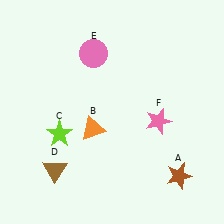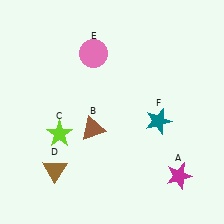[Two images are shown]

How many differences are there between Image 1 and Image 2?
There are 3 differences between the two images.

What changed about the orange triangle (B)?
In Image 1, B is orange. In Image 2, it changed to brown.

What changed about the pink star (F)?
In Image 1, F is pink. In Image 2, it changed to teal.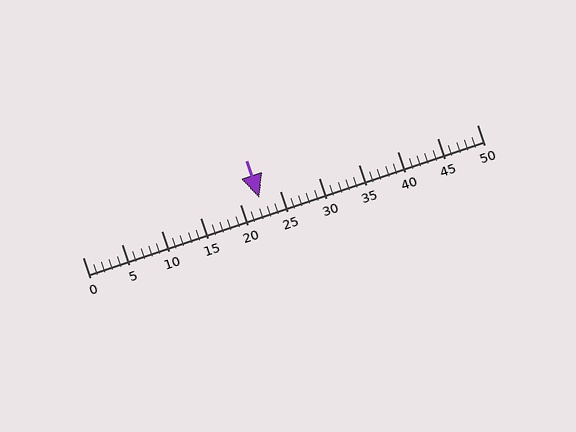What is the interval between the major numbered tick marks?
The major tick marks are spaced 5 units apart.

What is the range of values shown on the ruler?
The ruler shows values from 0 to 50.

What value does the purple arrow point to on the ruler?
The purple arrow points to approximately 22.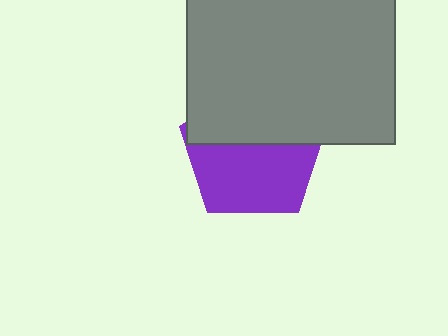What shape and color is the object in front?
The object in front is a gray square.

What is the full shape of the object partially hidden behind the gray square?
The partially hidden object is a purple pentagon.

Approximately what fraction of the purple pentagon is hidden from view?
Roughly 46% of the purple pentagon is hidden behind the gray square.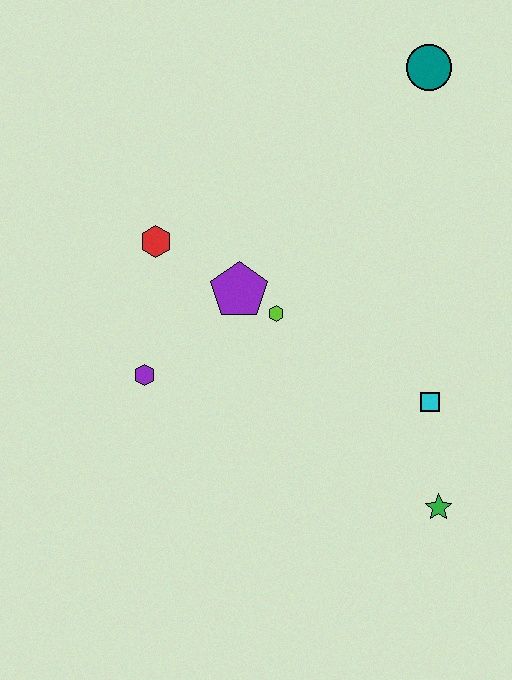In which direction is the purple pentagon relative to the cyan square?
The purple pentagon is to the left of the cyan square.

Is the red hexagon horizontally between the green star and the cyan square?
No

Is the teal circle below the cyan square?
No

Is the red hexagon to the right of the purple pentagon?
No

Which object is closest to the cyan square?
The green star is closest to the cyan square.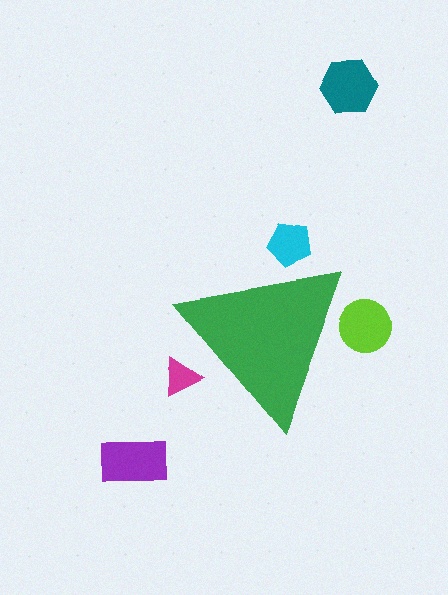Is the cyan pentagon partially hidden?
Yes, the cyan pentagon is partially hidden behind the green triangle.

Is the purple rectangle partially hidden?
No, the purple rectangle is fully visible.